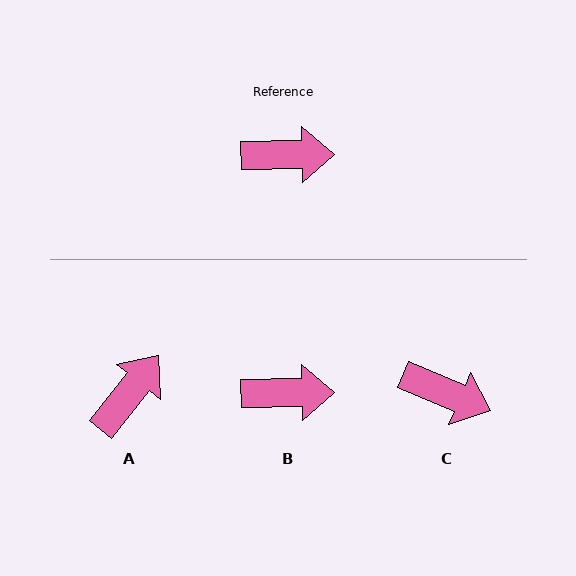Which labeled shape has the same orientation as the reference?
B.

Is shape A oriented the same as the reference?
No, it is off by about 51 degrees.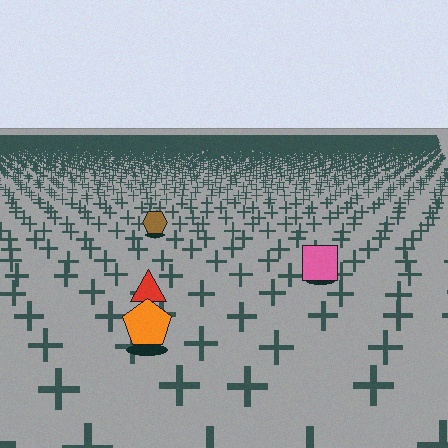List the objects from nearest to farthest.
From nearest to farthest: the orange pentagon, the red triangle, the pink square, the brown hexagon.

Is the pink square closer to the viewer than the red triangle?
No. The red triangle is closer — you can tell from the texture gradient: the ground texture is coarser near it.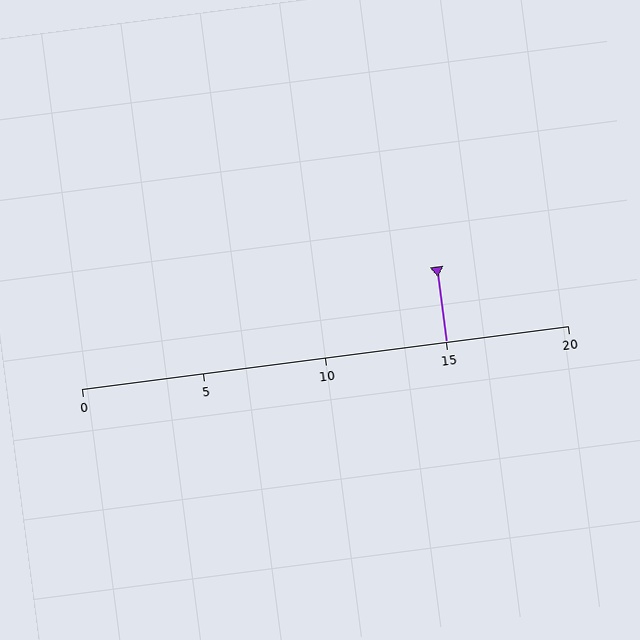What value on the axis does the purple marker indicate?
The marker indicates approximately 15.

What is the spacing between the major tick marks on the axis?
The major ticks are spaced 5 apart.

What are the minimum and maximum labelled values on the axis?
The axis runs from 0 to 20.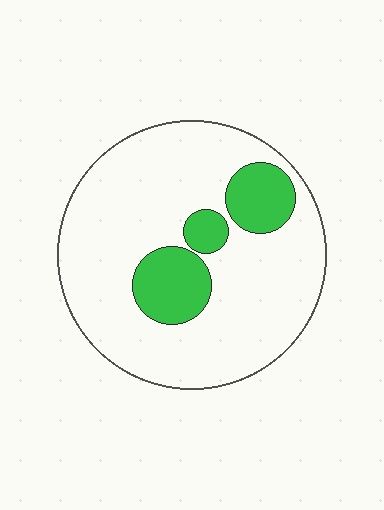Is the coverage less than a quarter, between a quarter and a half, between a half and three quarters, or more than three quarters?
Less than a quarter.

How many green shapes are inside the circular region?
3.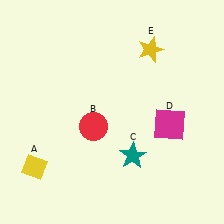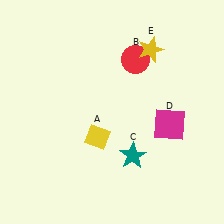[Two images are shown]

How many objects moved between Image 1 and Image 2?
2 objects moved between the two images.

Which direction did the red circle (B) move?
The red circle (B) moved up.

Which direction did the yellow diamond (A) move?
The yellow diamond (A) moved right.